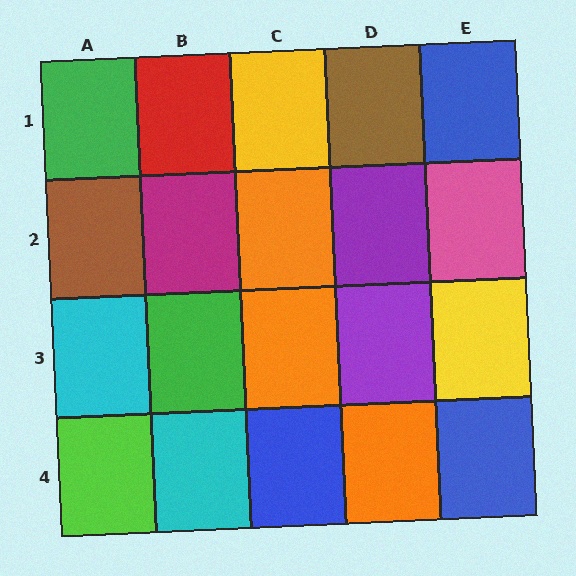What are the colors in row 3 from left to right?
Cyan, green, orange, purple, yellow.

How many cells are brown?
2 cells are brown.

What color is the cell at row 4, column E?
Blue.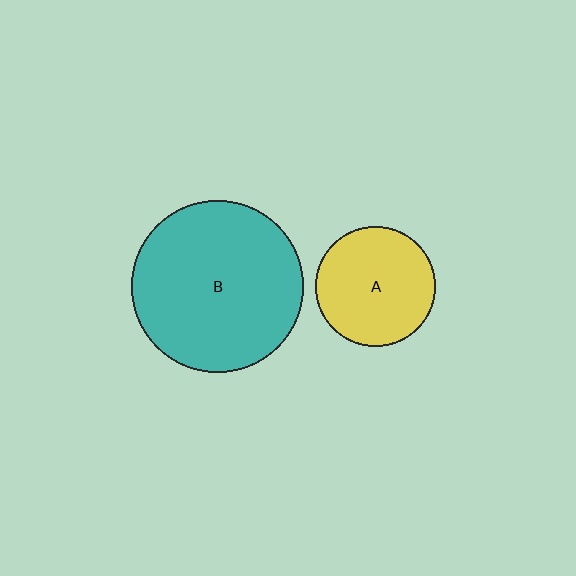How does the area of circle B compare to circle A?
Approximately 2.1 times.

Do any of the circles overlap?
No, none of the circles overlap.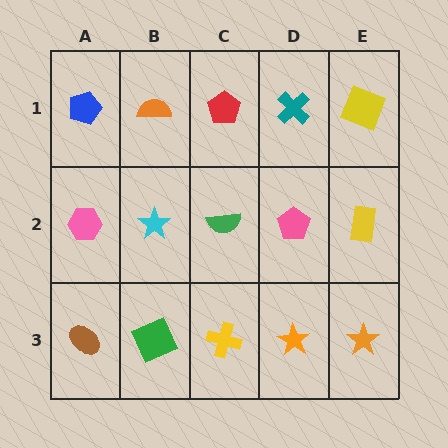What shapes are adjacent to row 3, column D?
A pink pentagon (row 2, column D), a yellow cross (row 3, column C), an orange star (row 3, column E).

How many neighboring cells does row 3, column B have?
3.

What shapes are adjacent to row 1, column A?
A pink hexagon (row 2, column A), an orange semicircle (row 1, column B).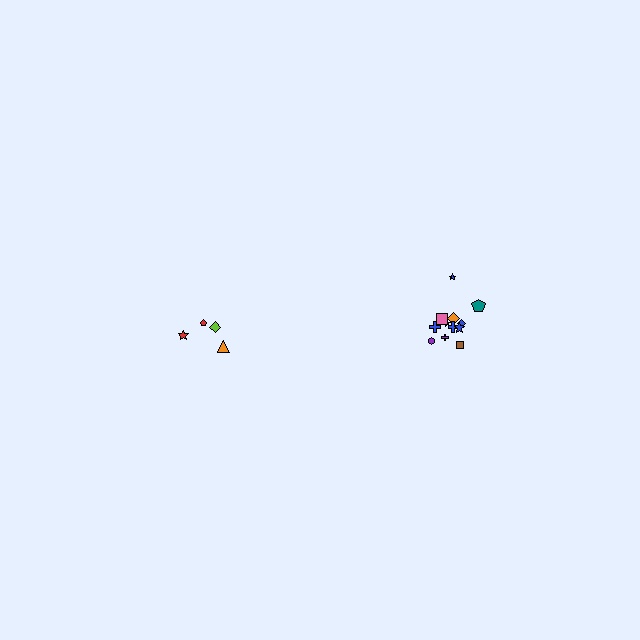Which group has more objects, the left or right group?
The right group.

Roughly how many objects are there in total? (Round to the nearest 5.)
Roughly 15 objects in total.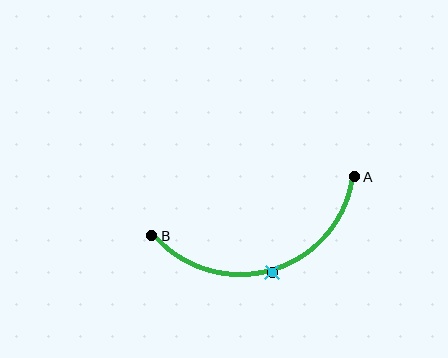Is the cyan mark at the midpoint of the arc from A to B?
Yes. The cyan mark lies on the arc at equal arc-length from both A and B — it is the arc midpoint.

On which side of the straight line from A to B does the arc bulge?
The arc bulges below the straight line connecting A and B.